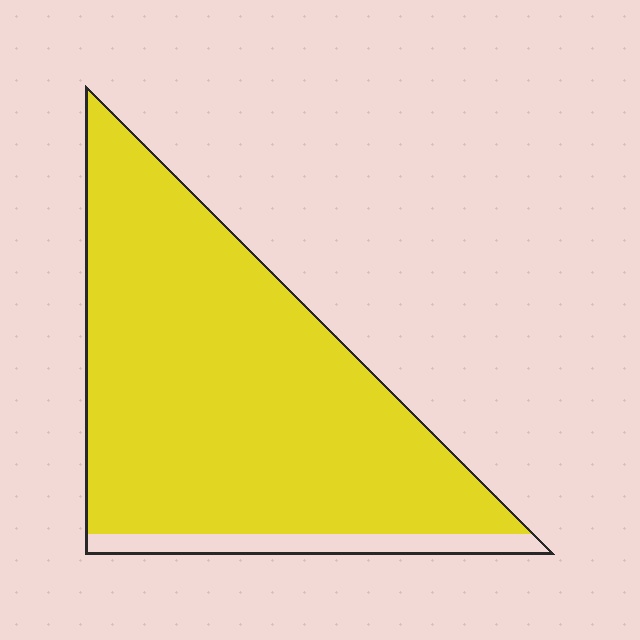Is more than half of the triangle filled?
Yes.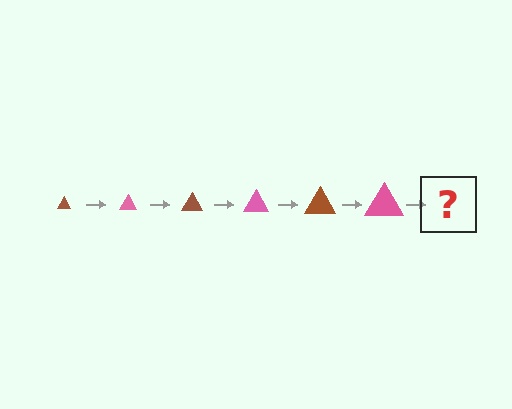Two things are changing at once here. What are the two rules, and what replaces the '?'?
The two rules are that the triangle grows larger each step and the color cycles through brown and pink. The '?' should be a brown triangle, larger than the previous one.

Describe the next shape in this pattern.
It should be a brown triangle, larger than the previous one.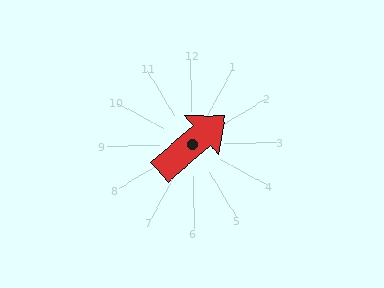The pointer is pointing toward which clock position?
Roughly 2 o'clock.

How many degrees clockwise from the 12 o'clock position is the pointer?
Approximately 50 degrees.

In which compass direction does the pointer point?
Northeast.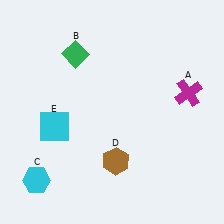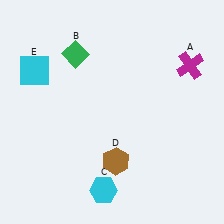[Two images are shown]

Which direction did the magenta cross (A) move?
The magenta cross (A) moved up.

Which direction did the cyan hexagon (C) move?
The cyan hexagon (C) moved right.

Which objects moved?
The objects that moved are: the magenta cross (A), the cyan hexagon (C), the cyan square (E).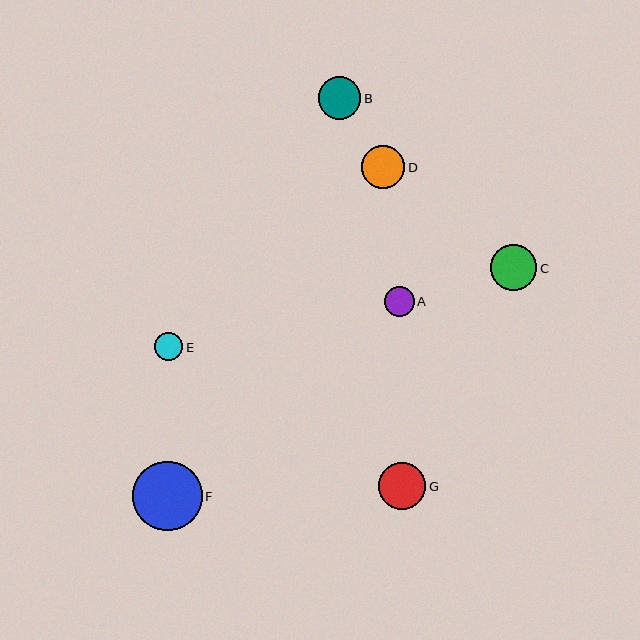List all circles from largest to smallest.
From largest to smallest: F, G, C, D, B, A, E.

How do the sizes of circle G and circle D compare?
Circle G and circle D are approximately the same size.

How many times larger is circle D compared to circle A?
Circle D is approximately 1.5 times the size of circle A.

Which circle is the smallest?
Circle E is the smallest with a size of approximately 28 pixels.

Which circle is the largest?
Circle F is the largest with a size of approximately 70 pixels.